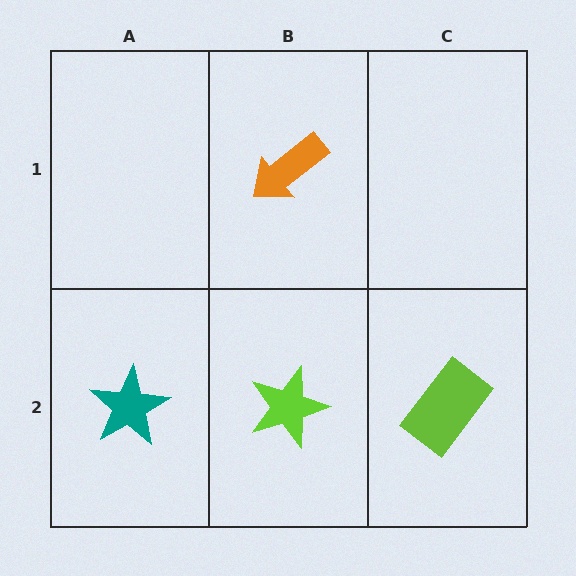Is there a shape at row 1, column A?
No, that cell is empty.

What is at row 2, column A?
A teal star.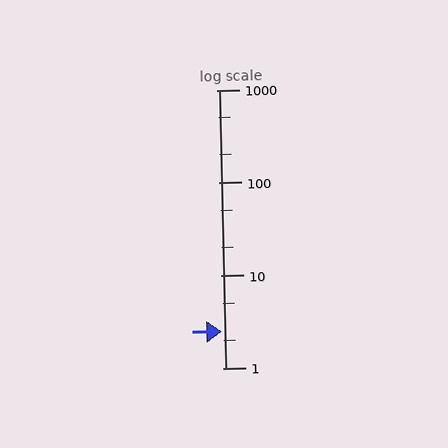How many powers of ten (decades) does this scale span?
The scale spans 3 decades, from 1 to 1000.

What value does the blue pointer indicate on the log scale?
The pointer indicates approximately 2.5.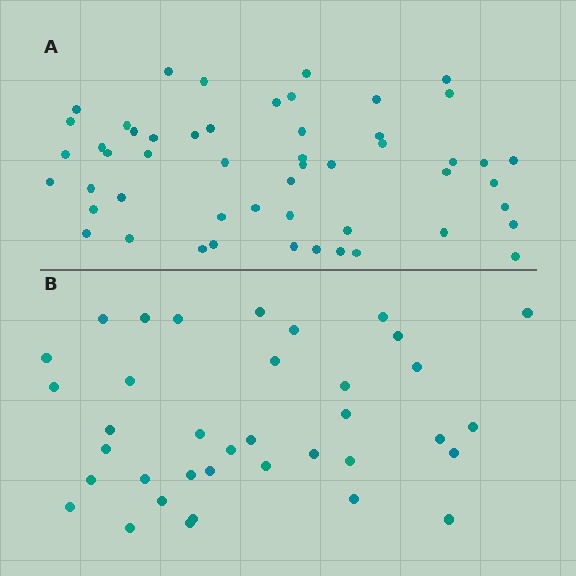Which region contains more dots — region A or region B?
Region A (the top region) has more dots.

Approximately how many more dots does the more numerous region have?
Region A has approximately 15 more dots than region B.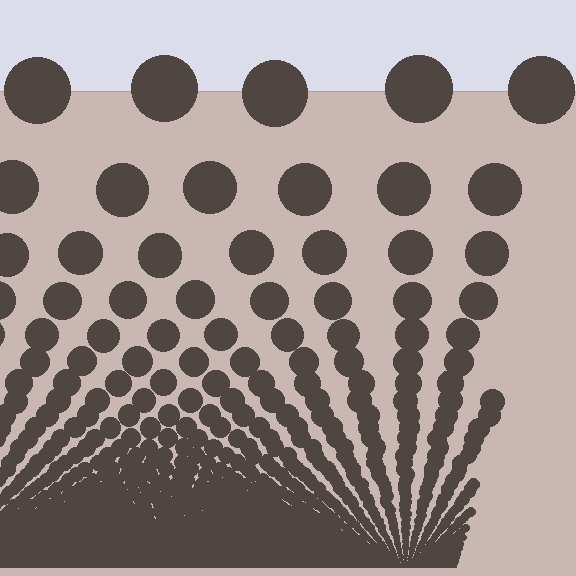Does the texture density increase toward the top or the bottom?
Density increases toward the bottom.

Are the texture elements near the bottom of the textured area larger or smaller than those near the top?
Smaller. The gradient is inverted — elements near the bottom are smaller and denser.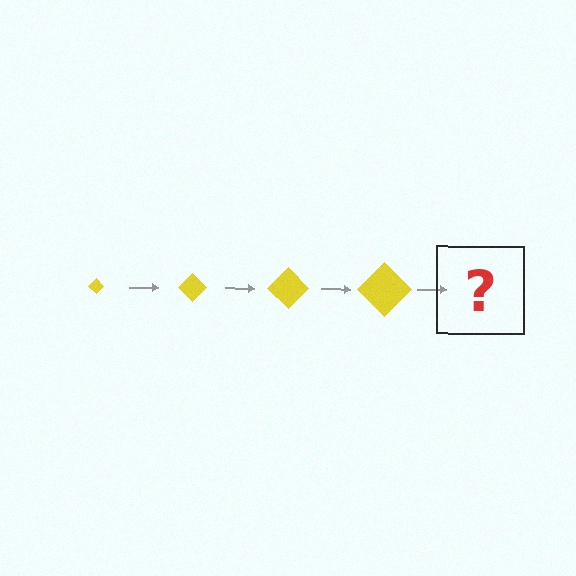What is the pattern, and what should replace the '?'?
The pattern is that the diamond gets progressively larger each step. The '?' should be a yellow diamond, larger than the previous one.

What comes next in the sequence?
The next element should be a yellow diamond, larger than the previous one.